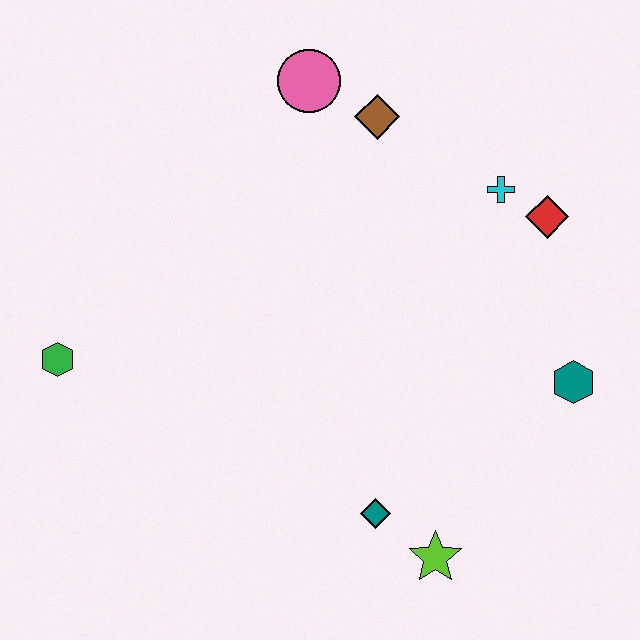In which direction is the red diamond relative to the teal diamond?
The red diamond is above the teal diamond.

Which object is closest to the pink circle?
The brown diamond is closest to the pink circle.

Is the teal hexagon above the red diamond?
No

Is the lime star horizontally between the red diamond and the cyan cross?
No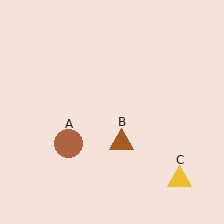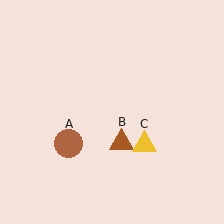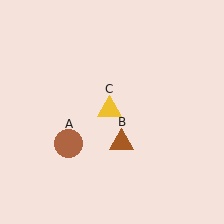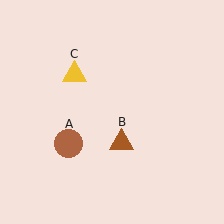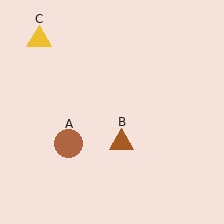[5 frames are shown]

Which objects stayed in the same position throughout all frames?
Brown circle (object A) and brown triangle (object B) remained stationary.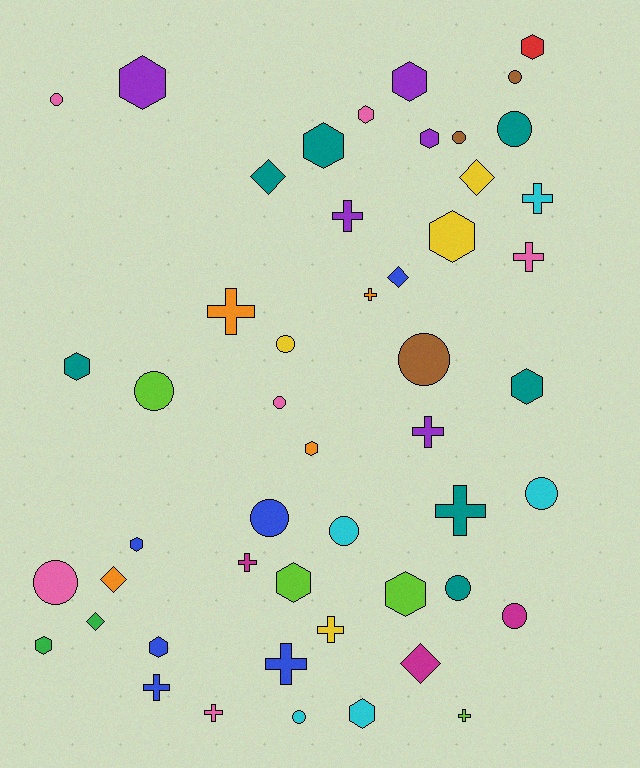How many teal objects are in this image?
There are 7 teal objects.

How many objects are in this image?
There are 50 objects.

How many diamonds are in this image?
There are 6 diamonds.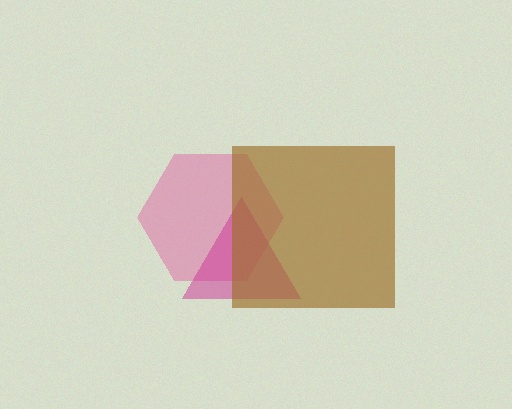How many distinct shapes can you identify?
There are 3 distinct shapes: a pink hexagon, a magenta triangle, a brown square.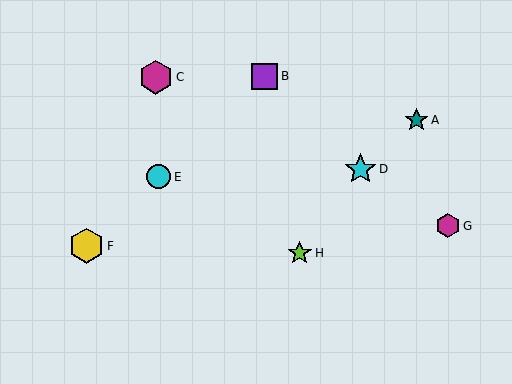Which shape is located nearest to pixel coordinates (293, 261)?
The lime star (labeled H) at (300, 253) is nearest to that location.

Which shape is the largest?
The yellow hexagon (labeled F) is the largest.